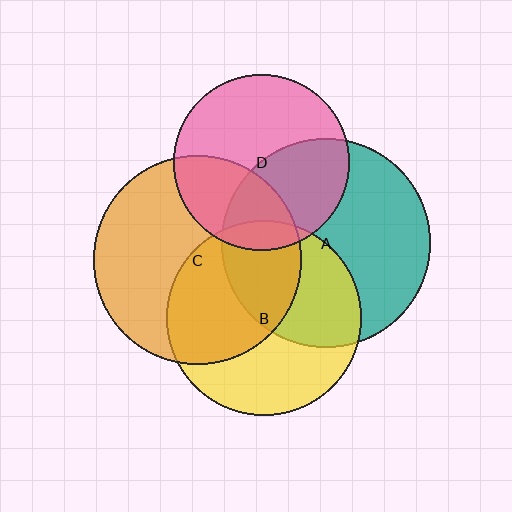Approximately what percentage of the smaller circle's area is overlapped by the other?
Approximately 35%.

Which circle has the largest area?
Circle A (teal).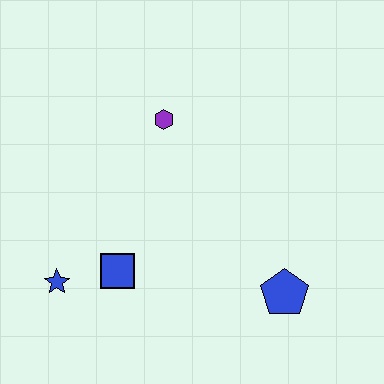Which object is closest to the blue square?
The blue star is closest to the blue square.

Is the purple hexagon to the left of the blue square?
No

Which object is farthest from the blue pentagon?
The blue star is farthest from the blue pentagon.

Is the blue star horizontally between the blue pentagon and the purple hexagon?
No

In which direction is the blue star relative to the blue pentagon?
The blue star is to the left of the blue pentagon.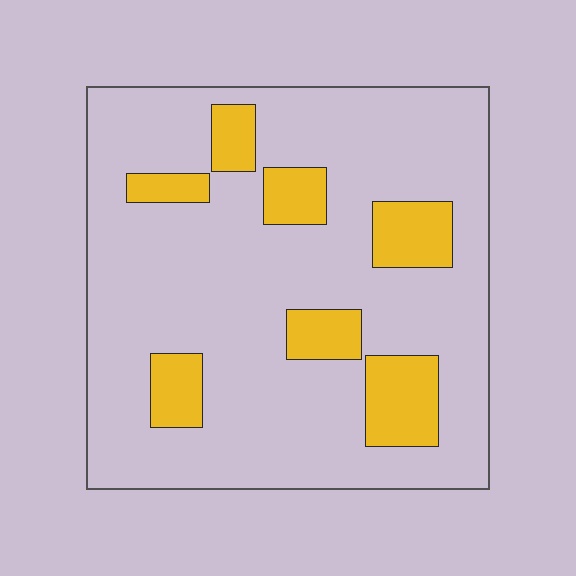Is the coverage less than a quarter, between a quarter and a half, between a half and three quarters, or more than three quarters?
Less than a quarter.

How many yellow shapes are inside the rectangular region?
7.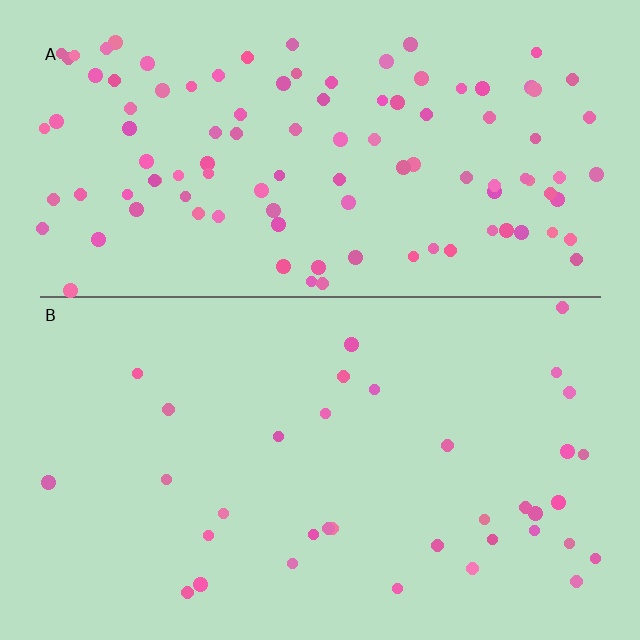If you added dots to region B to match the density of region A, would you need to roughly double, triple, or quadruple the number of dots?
Approximately triple.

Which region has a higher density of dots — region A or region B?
A (the top).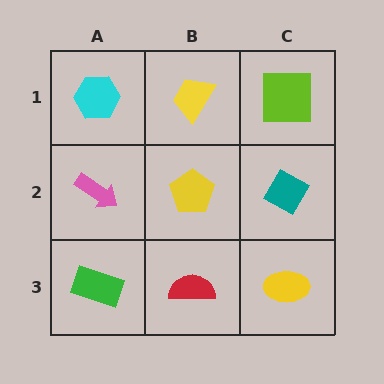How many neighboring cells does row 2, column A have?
3.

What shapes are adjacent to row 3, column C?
A teal diamond (row 2, column C), a red semicircle (row 3, column B).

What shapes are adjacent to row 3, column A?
A pink arrow (row 2, column A), a red semicircle (row 3, column B).